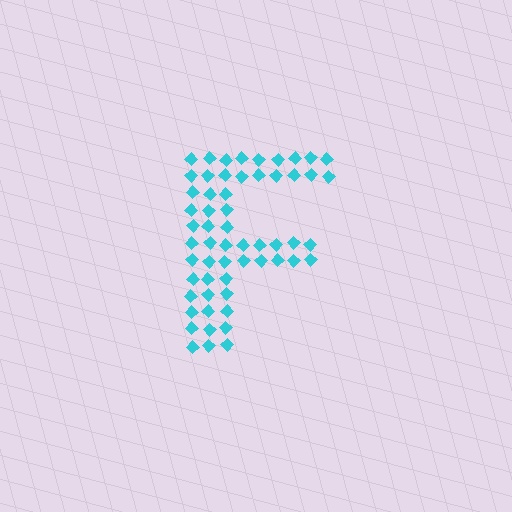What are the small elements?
The small elements are diamonds.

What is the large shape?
The large shape is the letter F.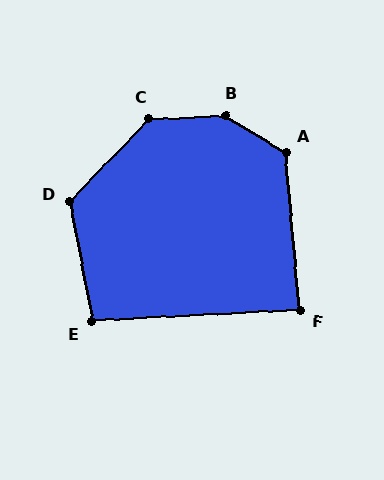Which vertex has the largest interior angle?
B, at approximately 147 degrees.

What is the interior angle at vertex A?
Approximately 126 degrees (obtuse).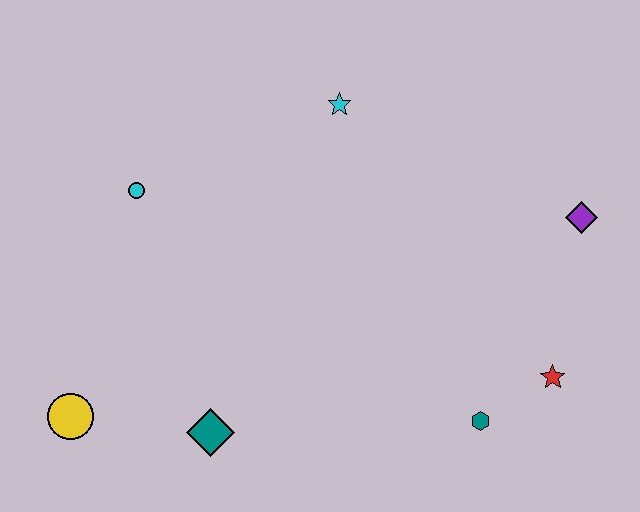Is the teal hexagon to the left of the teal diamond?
No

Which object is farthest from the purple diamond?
The yellow circle is farthest from the purple diamond.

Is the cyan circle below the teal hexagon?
No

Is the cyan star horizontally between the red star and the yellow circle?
Yes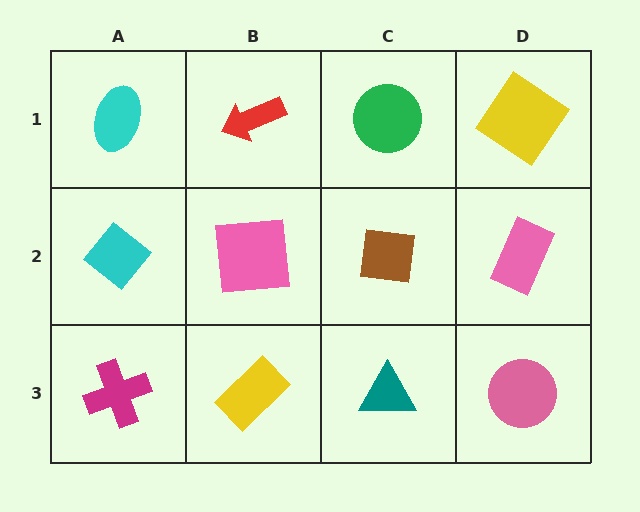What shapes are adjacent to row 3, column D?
A pink rectangle (row 2, column D), a teal triangle (row 3, column C).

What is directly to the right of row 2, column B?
A brown square.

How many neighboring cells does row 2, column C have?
4.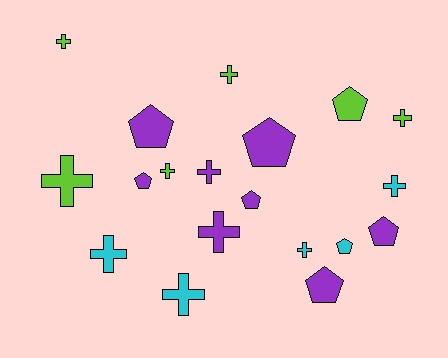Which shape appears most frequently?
Cross, with 11 objects.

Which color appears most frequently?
Purple, with 8 objects.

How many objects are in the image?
There are 19 objects.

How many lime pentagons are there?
There is 1 lime pentagon.